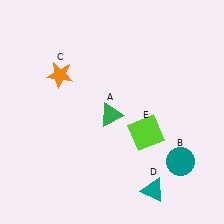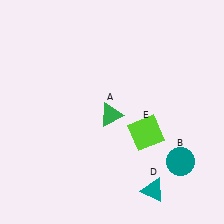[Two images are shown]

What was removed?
The orange star (C) was removed in Image 2.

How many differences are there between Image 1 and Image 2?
There is 1 difference between the two images.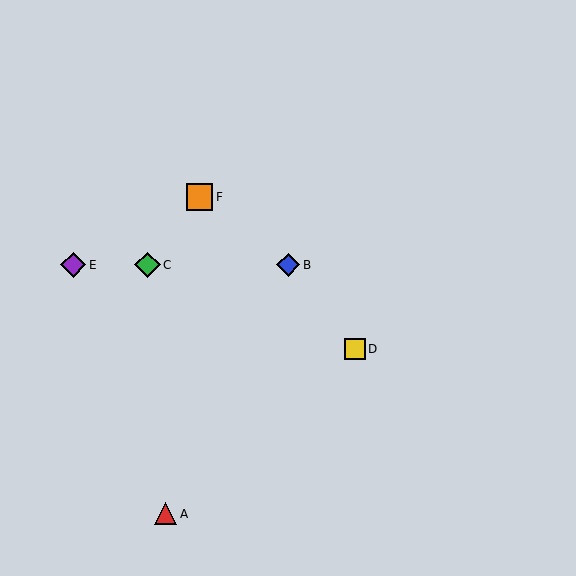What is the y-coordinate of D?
Object D is at y≈349.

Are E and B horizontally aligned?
Yes, both are at y≈265.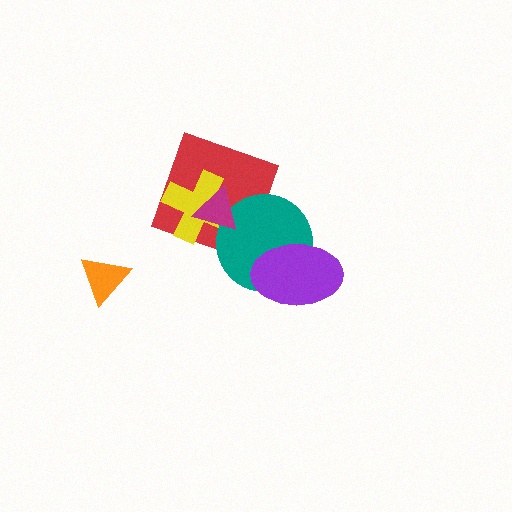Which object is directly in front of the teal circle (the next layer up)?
The purple ellipse is directly in front of the teal circle.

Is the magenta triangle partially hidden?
No, no other shape covers it.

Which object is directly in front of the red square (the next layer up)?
The yellow cross is directly in front of the red square.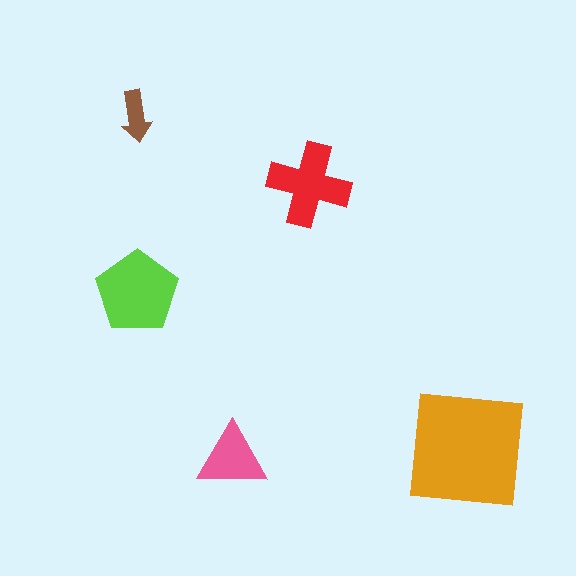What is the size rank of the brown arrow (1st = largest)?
5th.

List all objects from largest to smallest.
The orange square, the lime pentagon, the red cross, the pink triangle, the brown arrow.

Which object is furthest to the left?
The brown arrow is leftmost.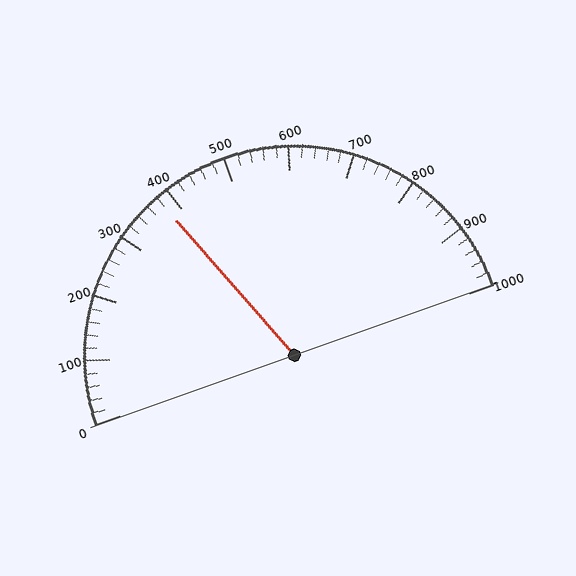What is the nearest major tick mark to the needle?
The nearest major tick mark is 400.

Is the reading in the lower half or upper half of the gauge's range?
The reading is in the lower half of the range (0 to 1000).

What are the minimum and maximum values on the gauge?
The gauge ranges from 0 to 1000.